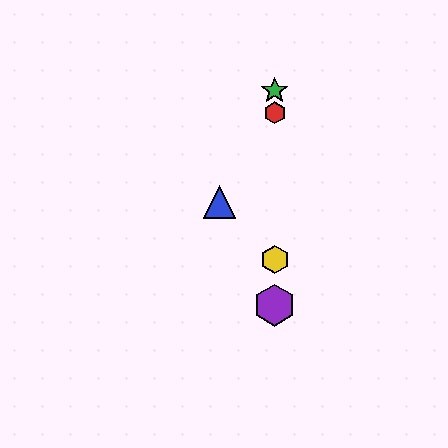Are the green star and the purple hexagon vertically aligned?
Yes, both are at x≈275.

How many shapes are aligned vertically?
4 shapes (the red hexagon, the green star, the yellow hexagon, the purple hexagon) are aligned vertically.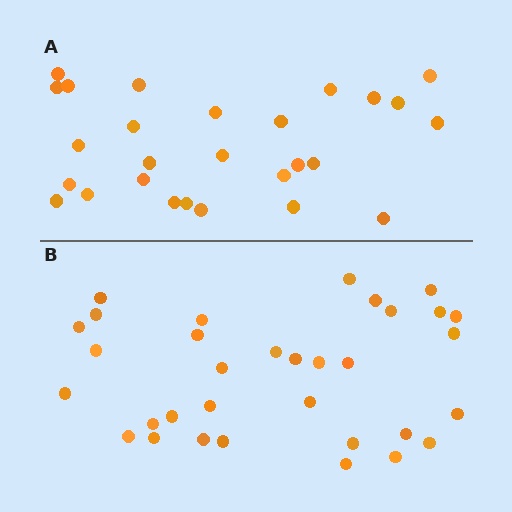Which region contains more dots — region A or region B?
Region B (the bottom region) has more dots.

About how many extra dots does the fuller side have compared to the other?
Region B has about 6 more dots than region A.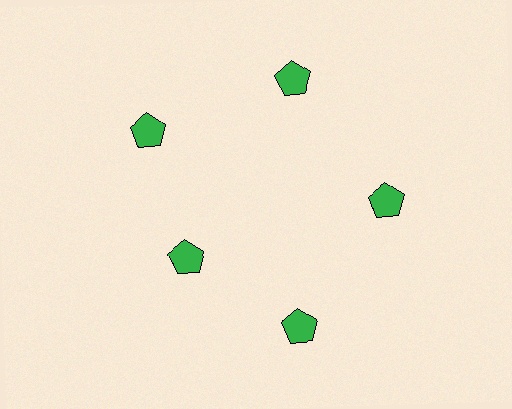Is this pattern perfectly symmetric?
No. The 5 green pentagons are arranged in a ring, but one element near the 8 o'clock position is pulled inward toward the center, breaking the 5-fold rotational symmetry.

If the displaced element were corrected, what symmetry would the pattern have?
It would have 5-fold rotational symmetry — the pattern would map onto itself every 72 degrees.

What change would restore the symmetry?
The symmetry would be restored by moving it outward, back onto the ring so that all 5 pentagons sit at equal angles and equal distance from the center.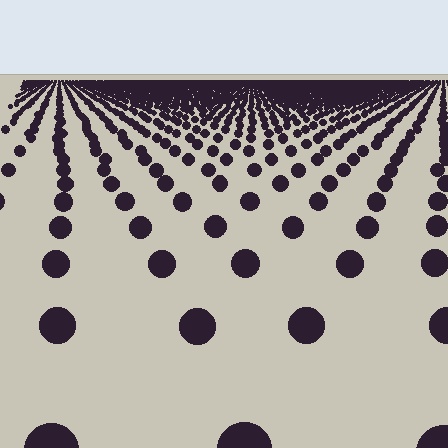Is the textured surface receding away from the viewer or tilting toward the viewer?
The surface is receding away from the viewer. Texture elements get smaller and denser toward the top.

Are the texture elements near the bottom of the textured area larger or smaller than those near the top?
Larger. Near the bottom, elements are closer to the viewer and appear at a bigger on-screen size.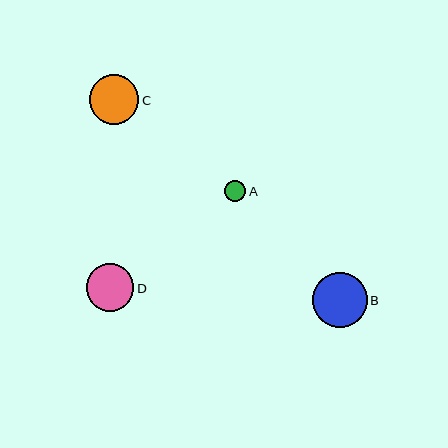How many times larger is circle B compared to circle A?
Circle B is approximately 2.5 times the size of circle A.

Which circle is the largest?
Circle B is the largest with a size of approximately 54 pixels.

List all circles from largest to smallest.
From largest to smallest: B, C, D, A.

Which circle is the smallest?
Circle A is the smallest with a size of approximately 22 pixels.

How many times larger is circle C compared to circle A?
Circle C is approximately 2.3 times the size of circle A.